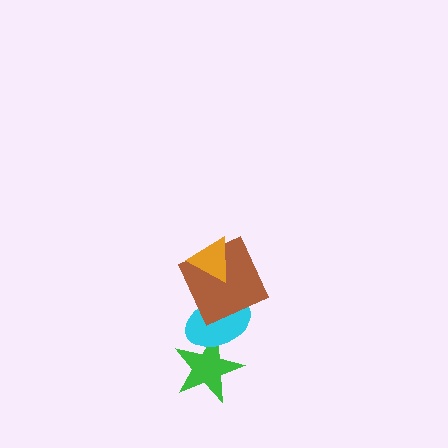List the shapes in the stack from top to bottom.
From top to bottom: the orange triangle, the brown square, the cyan ellipse, the green star.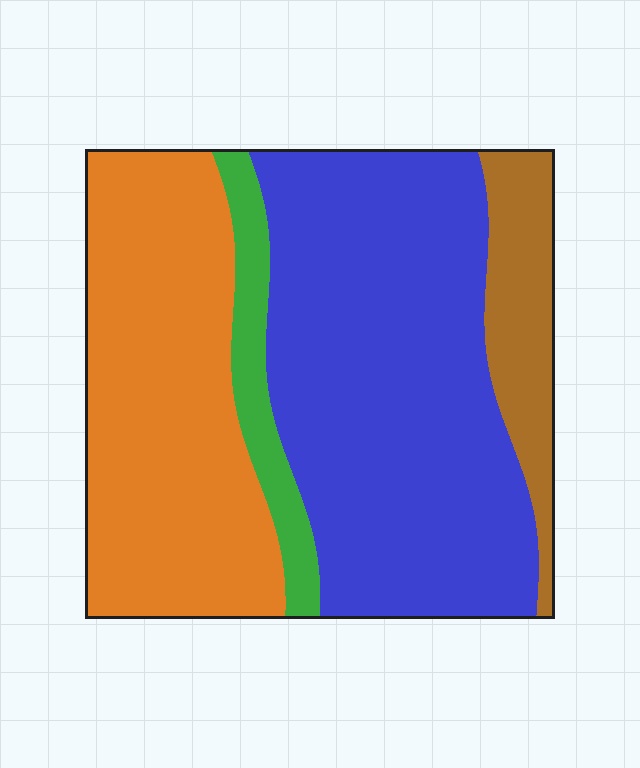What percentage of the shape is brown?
Brown covers roughly 10% of the shape.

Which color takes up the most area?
Blue, at roughly 45%.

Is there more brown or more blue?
Blue.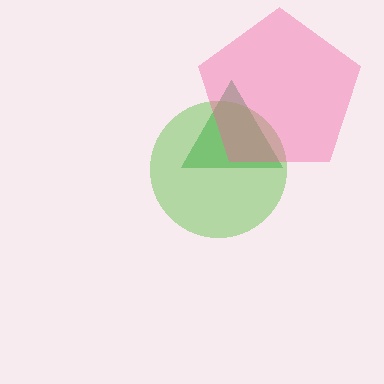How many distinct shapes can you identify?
There are 3 distinct shapes: a green triangle, a lime circle, a pink pentagon.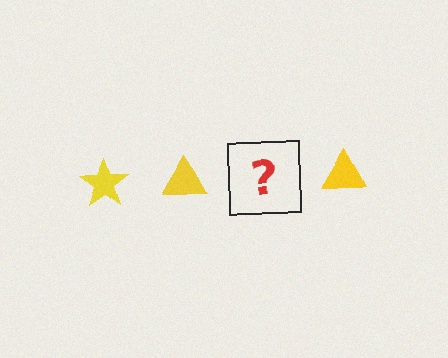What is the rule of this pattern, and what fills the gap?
The rule is that the pattern cycles through star, triangle shapes in yellow. The gap should be filled with a yellow star.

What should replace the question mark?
The question mark should be replaced with a yellow star.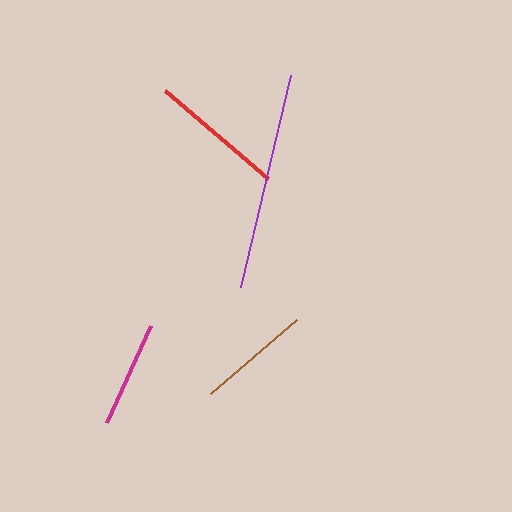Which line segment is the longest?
The purple line is the longest at approximately 218 pixels.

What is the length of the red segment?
The red segment is approximately 136 pixels long.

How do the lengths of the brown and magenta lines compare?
The brown and magenta lines are approximately the same length.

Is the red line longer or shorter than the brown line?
The red line is longer than the brown line.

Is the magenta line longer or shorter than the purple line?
The purple line is longer than the magenta line.